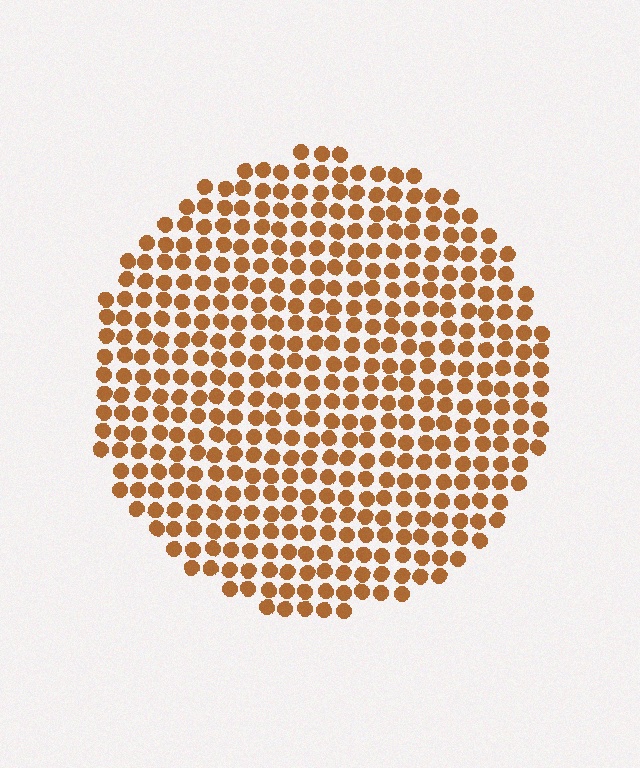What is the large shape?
The large shape is a circle.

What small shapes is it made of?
It is made of small circles.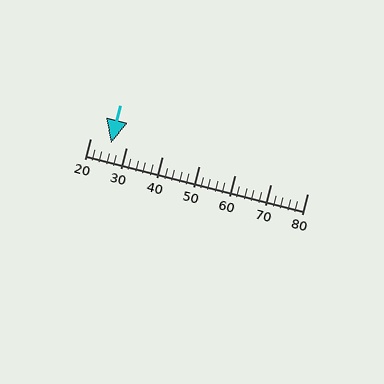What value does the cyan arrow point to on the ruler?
The cyan arrow points to approximately 26.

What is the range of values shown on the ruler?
The ruler shows values from 20 to 80.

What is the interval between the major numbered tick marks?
The major tick marks are spaced 10 units apart.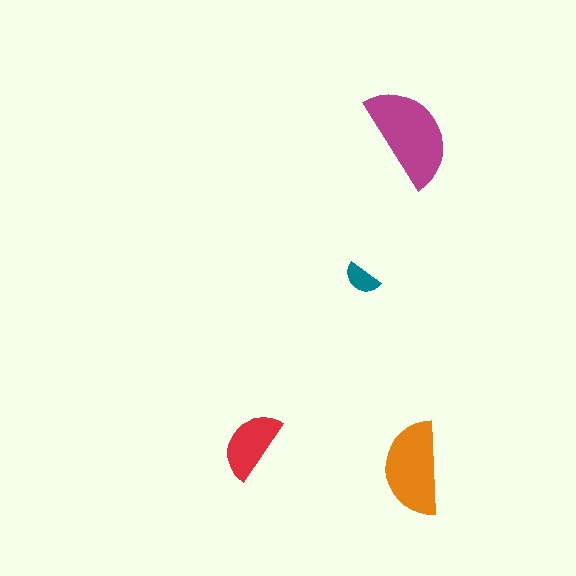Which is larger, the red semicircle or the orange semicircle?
The orange one.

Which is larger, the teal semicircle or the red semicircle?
The red one.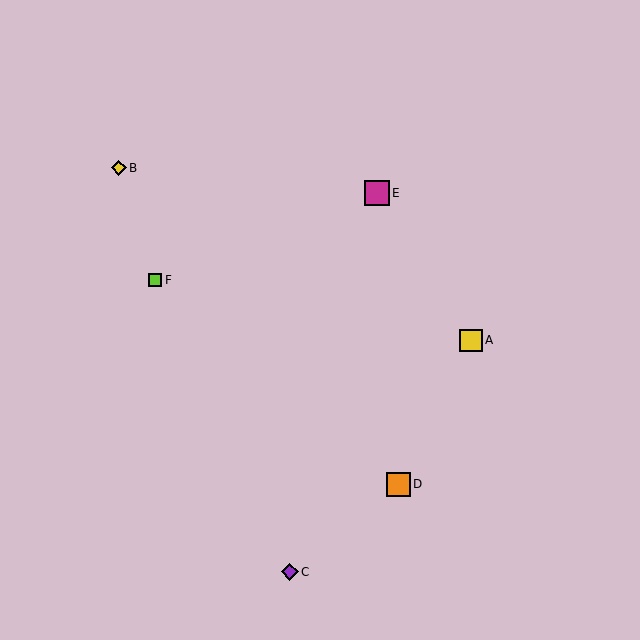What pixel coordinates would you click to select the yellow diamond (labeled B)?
Click at (119, 168) to select the yellow diamond B.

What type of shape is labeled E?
Shape E is a magenta square.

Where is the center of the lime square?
The center of the lime square is at (155, 280).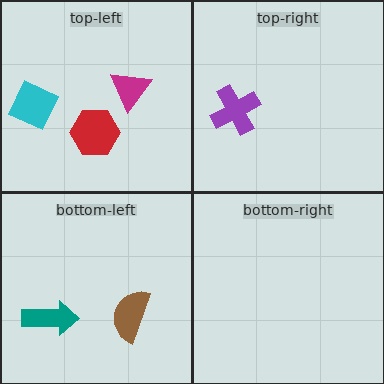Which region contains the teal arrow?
The bottom-left region.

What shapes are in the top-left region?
The red hexagon, the magenta triangle, the cyan diamond.